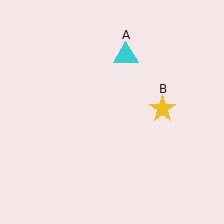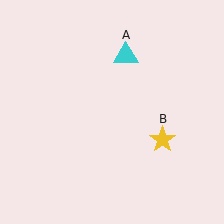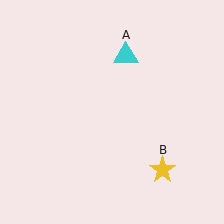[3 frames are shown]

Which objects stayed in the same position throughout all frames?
Cyan triangle (object A) remained stationary.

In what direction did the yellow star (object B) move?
The yellow star (object B) moved down.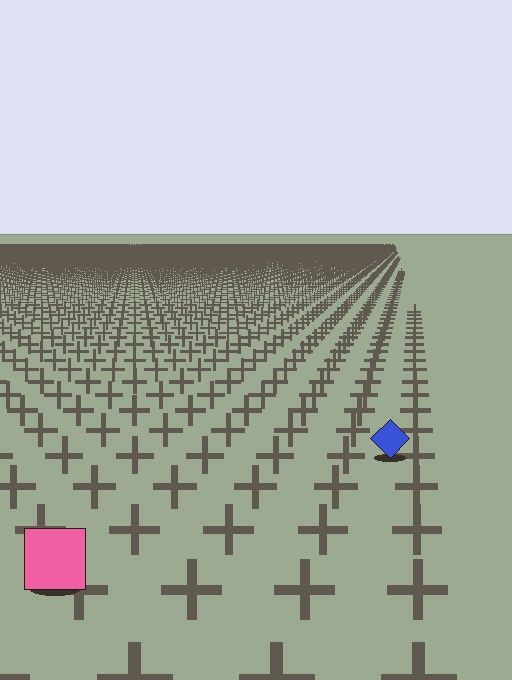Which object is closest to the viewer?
The pink square is closest. The texture marks near it are larger and more spread out.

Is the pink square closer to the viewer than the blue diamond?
Yes. The pink square is closer — you can tell from the texture gradient: the ground texture is coarser near it.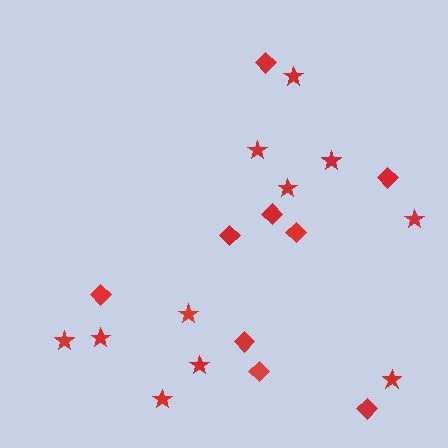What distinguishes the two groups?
There are 2 groups: one group of diamonds (9) and one group of stars (11).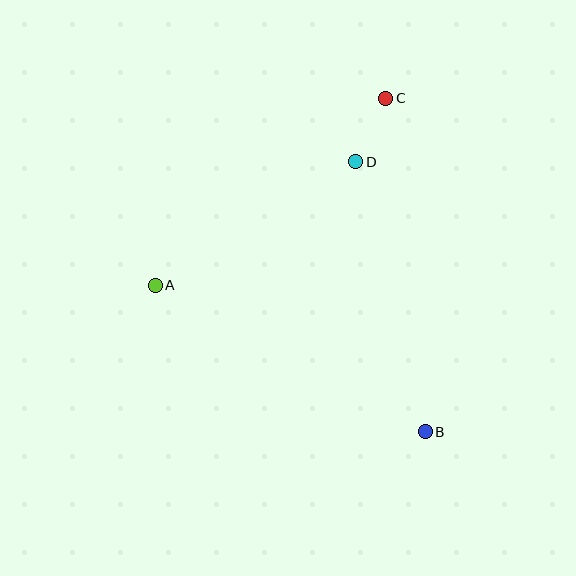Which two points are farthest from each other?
Points B and C are farthest from each other.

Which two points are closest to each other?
Points C and D are closest to each other.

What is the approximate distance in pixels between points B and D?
The distance between B and D is approximately 279 pixels.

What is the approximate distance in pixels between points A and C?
The distance between A and C is approximately 297 pixels.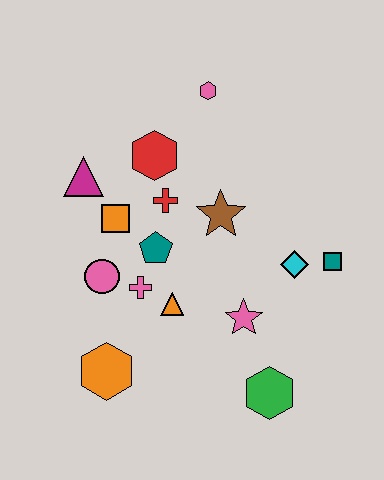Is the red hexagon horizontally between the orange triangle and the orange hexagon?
Yes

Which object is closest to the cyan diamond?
The teal square is closest to the cyan diamond.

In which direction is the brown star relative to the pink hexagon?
The brown star is below the pink hexagon.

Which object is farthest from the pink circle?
The teal square is farthest from the pink circle.